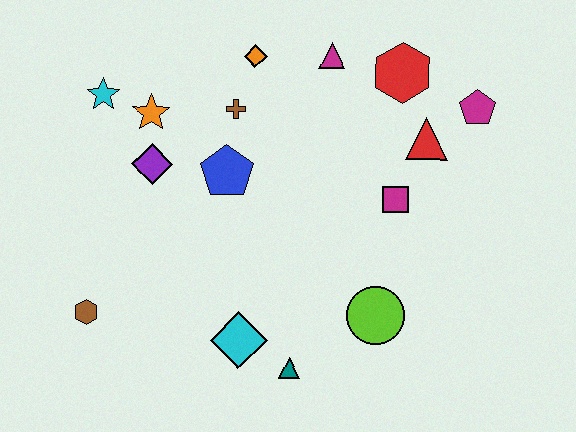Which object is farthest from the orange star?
The magenta pentagon is farthest from the orange star.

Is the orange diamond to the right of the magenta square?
No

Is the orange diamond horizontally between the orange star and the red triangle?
Yes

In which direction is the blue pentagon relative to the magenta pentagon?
The blue pentagon is to the left of the magenta pentagon.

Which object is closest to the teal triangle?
The cyan diamond is closest to the teal triangle.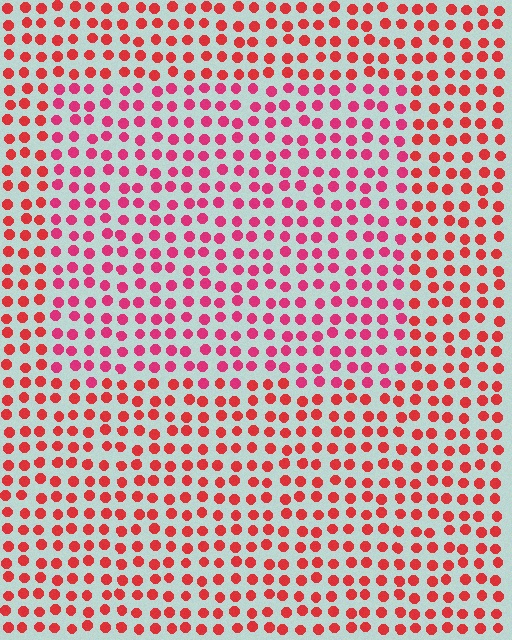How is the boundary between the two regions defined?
The boundary is defined purely by a slight shift in hue (about 23 degrees). Spacing, size, and orientation are identical on both sides.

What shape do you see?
I see a rectangle.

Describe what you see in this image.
The image is filled with small red elements in a uniform arrangement. A rectangle-shaped region is visible where the elements are tinted to a slightly different hue, forming a subtle color boundary.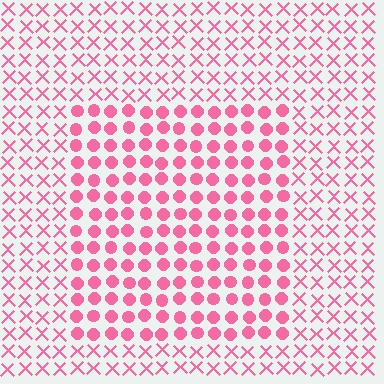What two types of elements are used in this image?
The image uses circles inside the rectangle region and X marks outside it.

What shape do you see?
I see a rectangle.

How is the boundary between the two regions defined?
The boundary is defined by a change in element shape: circles inside vs. X marks outside. All elements share the same color and spacing.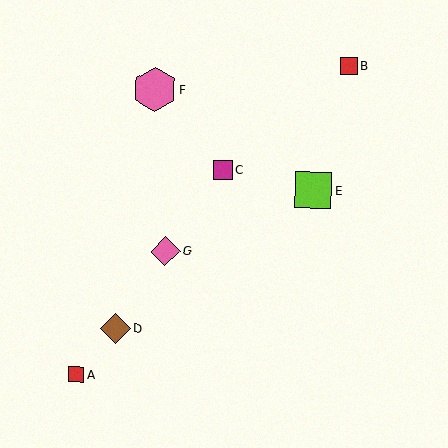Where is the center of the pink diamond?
The center of the pink diamond is at (165, 251).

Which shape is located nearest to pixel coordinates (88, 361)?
The red square (labeled A) at (77, 375) is nearest to that location.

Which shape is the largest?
The pink hexagon (labeled F) is the largest.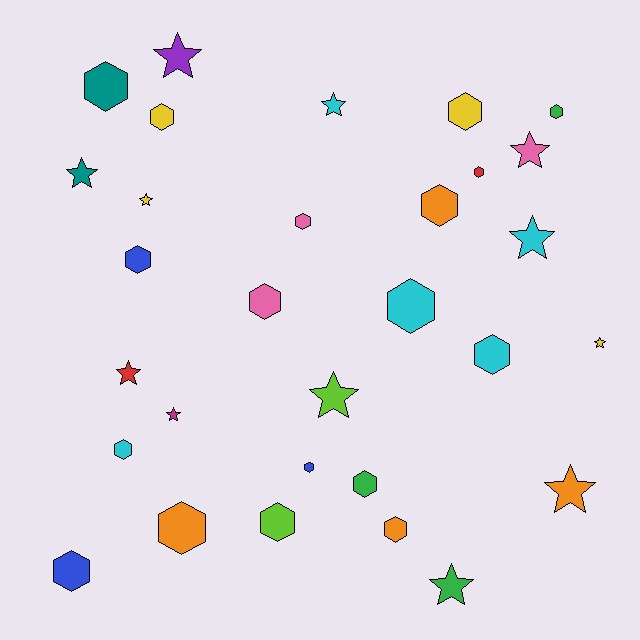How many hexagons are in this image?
There are 18 hexagons.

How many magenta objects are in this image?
There is 1 magenta object.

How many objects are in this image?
There are 30 objects.